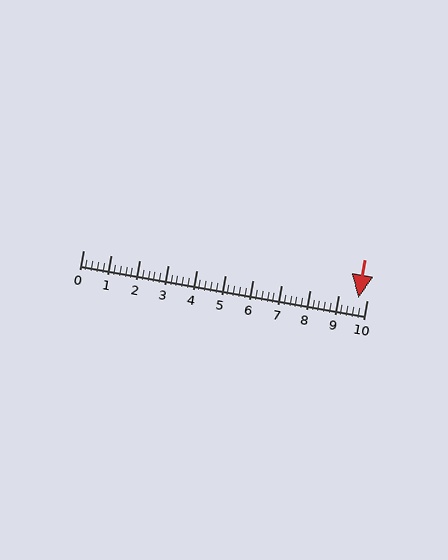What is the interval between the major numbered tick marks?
The major tick marks are spaced 1 units apart.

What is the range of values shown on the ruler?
The ruler shows values from 0 to 10.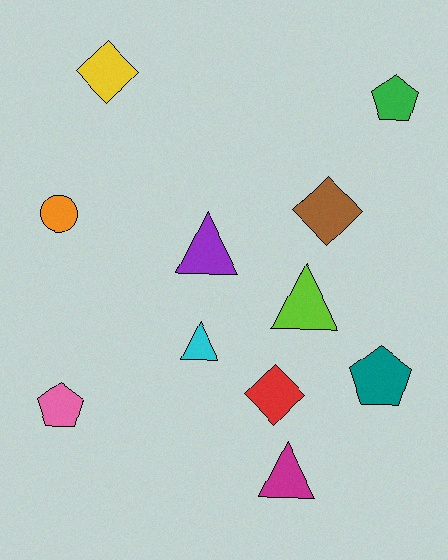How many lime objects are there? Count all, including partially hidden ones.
There is 1 lime object.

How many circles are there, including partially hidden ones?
There is 1 circle.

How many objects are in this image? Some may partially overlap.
There are 11 objects.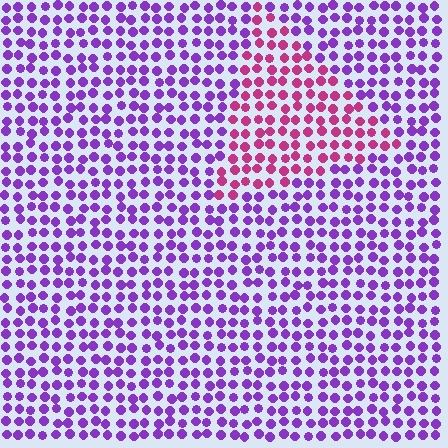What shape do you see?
I see a triangle.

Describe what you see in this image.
The image is filled with small purple elements in a uniform arrangement. A triangle-shaped region is visible where the elements are tinted to a slightly different hue, forming a subtle color boundary.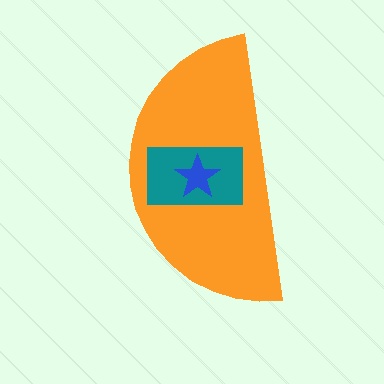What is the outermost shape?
The orange semicircle.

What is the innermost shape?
The blue star.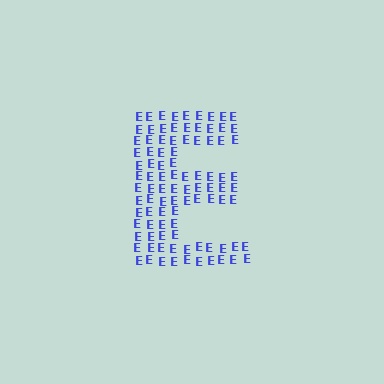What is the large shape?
The large shape is the letter E.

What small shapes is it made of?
It is made of small letter E's.